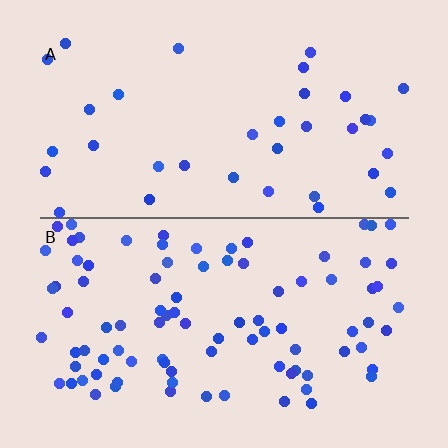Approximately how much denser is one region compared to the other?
Approximately 2.6× — region B over region A.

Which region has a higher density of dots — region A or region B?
B (the bottom).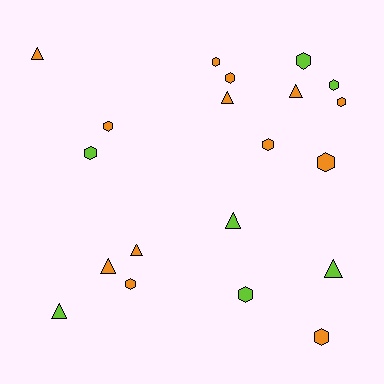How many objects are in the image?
There are 20 objects.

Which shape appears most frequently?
Hexagon, with 12 objects.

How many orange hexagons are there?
There are 8 orange hexagons.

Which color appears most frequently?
Orange, with 13 objects.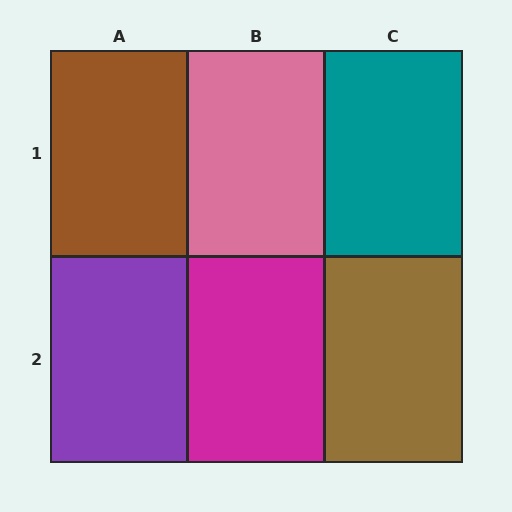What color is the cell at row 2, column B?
Magenta.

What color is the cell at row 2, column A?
Purple.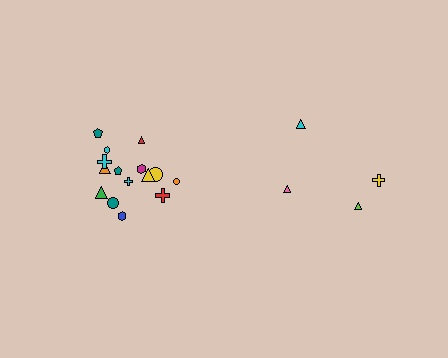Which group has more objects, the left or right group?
The left group.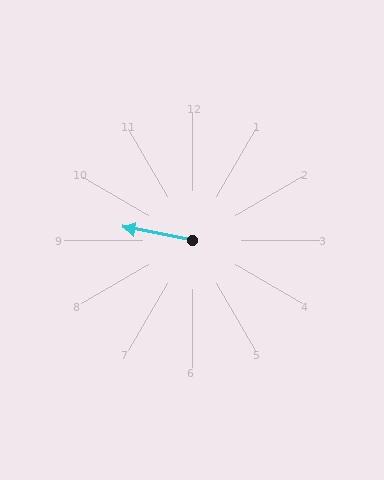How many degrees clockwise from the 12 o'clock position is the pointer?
Approximately 281 degrees.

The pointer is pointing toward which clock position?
Roughly 9 o'clock.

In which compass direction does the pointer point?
West.